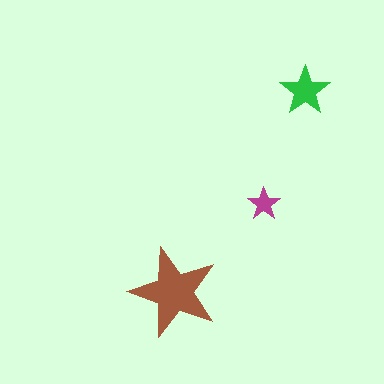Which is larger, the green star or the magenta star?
The green one.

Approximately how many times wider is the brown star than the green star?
About 2 times wider.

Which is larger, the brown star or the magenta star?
The brown one.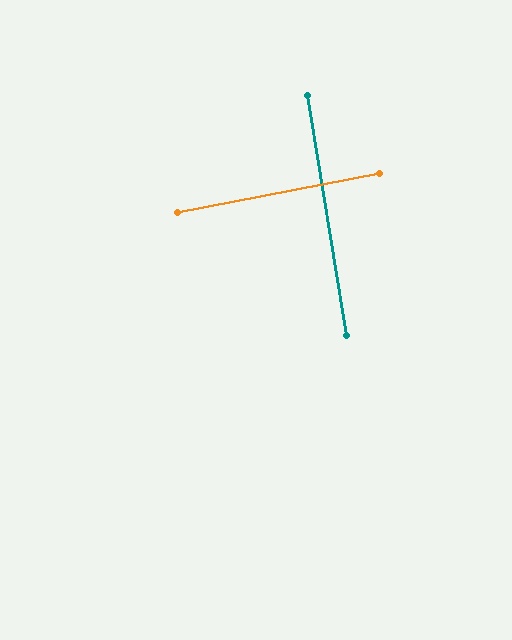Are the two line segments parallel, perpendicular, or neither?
Perpendicular — they meet at approximately 88°.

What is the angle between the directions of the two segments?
Approximately 88 degrees.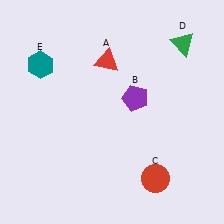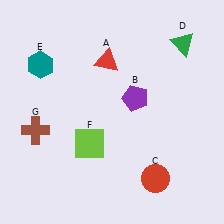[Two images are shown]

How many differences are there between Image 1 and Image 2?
There are 2 differences between the two images.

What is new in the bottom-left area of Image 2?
A lime square (F) was added in the bottom-left area of Image 2.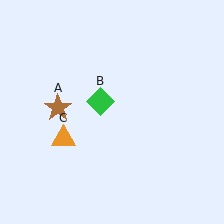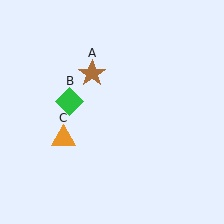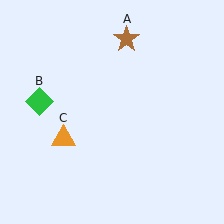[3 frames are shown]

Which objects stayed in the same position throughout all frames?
Orange triangle (object C) remained stationary.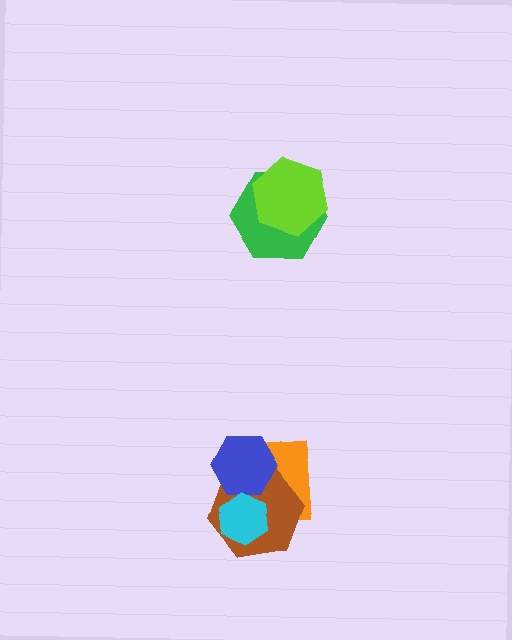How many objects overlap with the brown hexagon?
3 objects overlap with the brown hexagon.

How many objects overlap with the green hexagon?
1 object overlaps with the green hexagon.